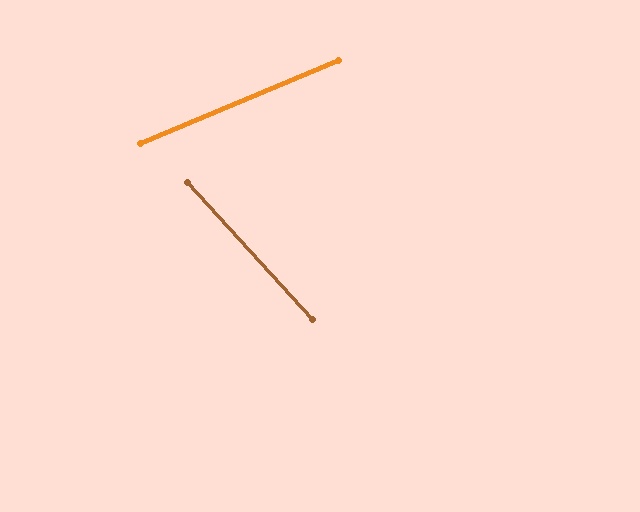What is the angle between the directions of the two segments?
Approximately 71 degrees.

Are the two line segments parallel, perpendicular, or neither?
Neither parallel nor perpendicular — they differ by about 71°.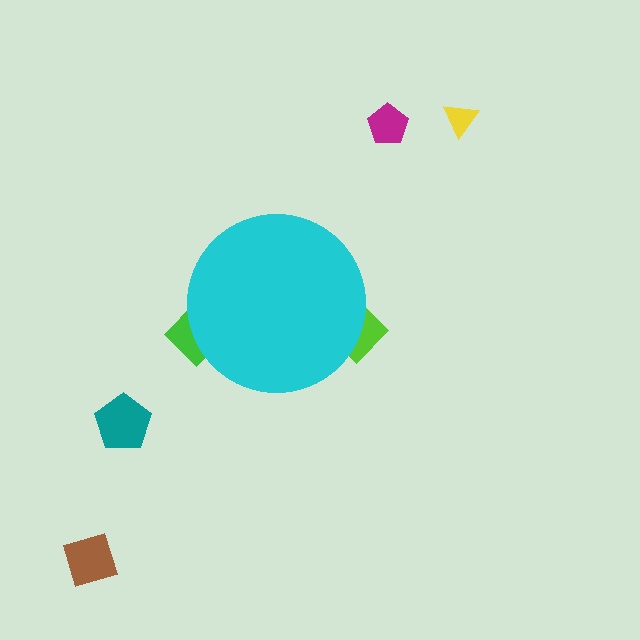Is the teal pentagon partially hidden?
No, the teal pentagon is fully visible.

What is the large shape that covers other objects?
A cyan circle.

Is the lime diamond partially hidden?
Yes, the lime diamond is partially hidden behind the cyan circle.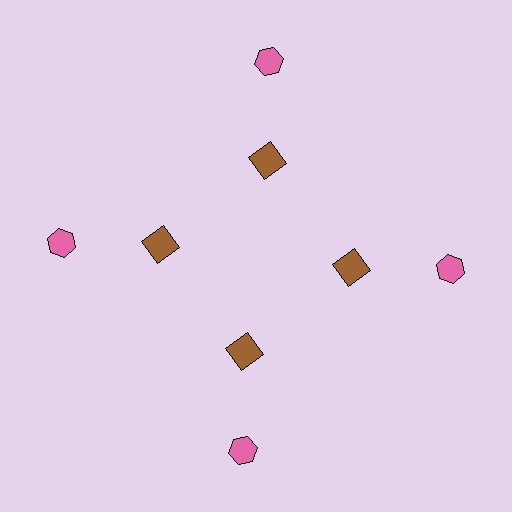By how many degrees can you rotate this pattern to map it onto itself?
The pattern maps onto itself every 90 degrees of rotation.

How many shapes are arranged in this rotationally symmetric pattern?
There are 8 shapes, arranged in 4 groups of 2.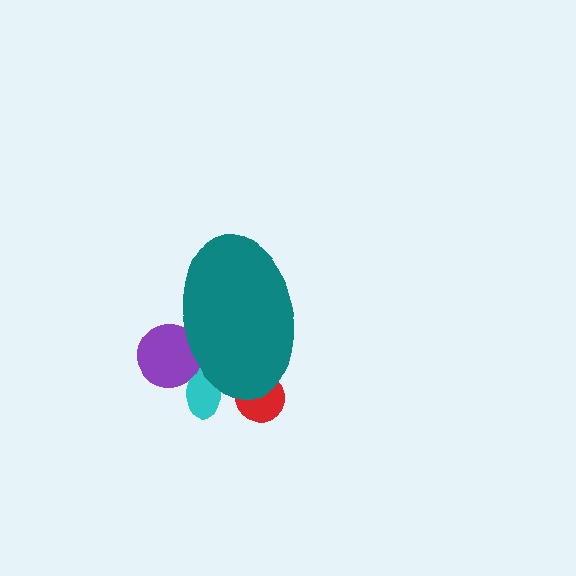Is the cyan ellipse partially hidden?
Yes, the cyan ellipse is partially hidden behind the teal ellipse.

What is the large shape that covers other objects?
A teal ellipse.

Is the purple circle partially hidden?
Yes, the purple circle is partially hidden behind the teal ellipse.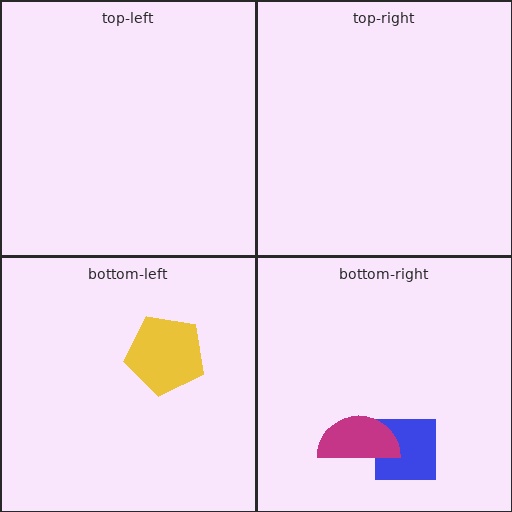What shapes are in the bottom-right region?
The blue square, the magenta semicircle.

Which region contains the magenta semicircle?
The bottom-right region.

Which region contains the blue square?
The bottom-right region.